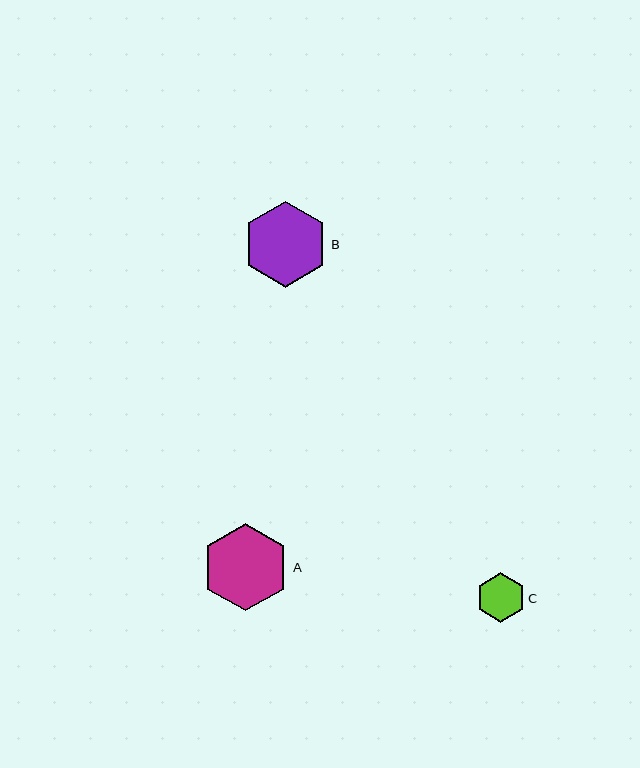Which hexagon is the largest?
Hexagon A is the largest with a size of approximately 87 pixels.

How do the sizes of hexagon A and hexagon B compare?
Hexagon A and hexagon B are approximately the same size.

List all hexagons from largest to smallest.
From largest to smallest: A, B, C.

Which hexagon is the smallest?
Hexagon C is the smallest with a size of approximately 49 pixels.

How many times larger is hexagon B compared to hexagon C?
Hexagon B is approximately 1.7 times the size of hexagon C.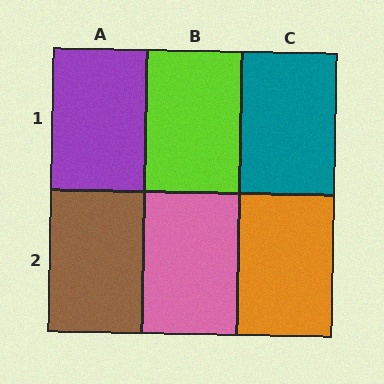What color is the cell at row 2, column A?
Brown.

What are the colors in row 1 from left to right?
Purple, lime, teal.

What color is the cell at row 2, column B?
Pink.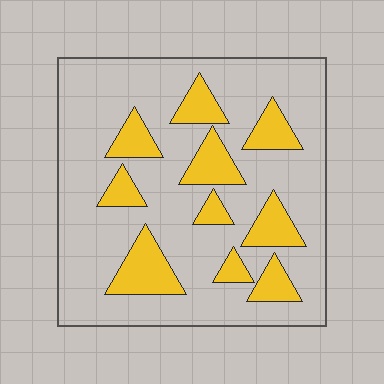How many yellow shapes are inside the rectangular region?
10.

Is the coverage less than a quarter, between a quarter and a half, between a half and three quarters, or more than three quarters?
Less than a quarter.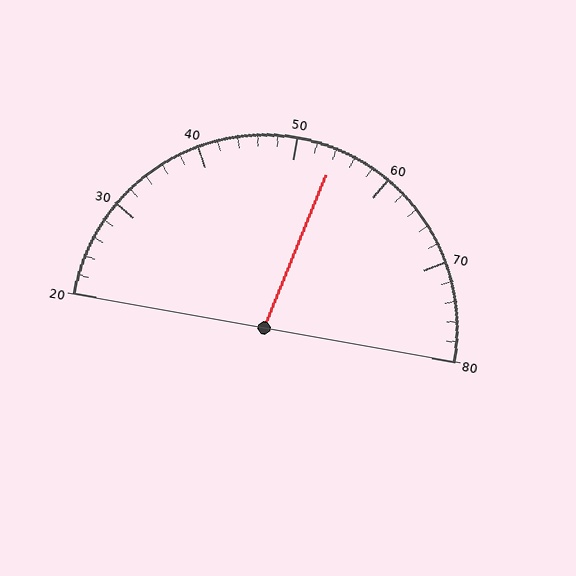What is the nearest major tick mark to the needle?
The nearest major tick mark is 50.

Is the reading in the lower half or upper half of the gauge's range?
The reading is in the upper half of the range (20 to 80).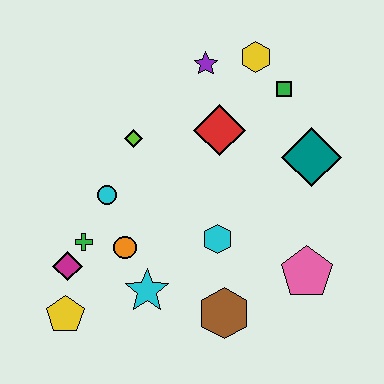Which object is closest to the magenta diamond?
The green cross is closest to the magenta diamond.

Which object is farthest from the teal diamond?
The yellow pentagon is farthest from the teal diamond.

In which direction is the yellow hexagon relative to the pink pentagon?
The yellow hexagon is above the pink pentagon.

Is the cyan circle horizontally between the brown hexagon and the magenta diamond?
Yes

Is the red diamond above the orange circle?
Yes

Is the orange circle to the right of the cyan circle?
Yes